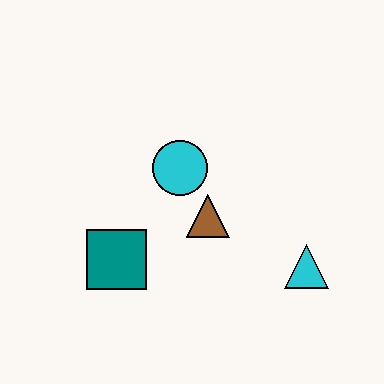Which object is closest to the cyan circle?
The brown triangle is closest to the cyan circle.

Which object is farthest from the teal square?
The cyan triangle is farthest from the teal square.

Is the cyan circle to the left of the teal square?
No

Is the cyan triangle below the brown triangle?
Yes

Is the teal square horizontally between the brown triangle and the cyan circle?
No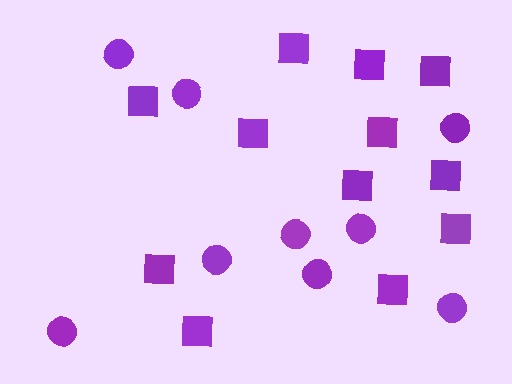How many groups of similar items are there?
There are 2 groups: one group of circles (9) and one group of squares (12).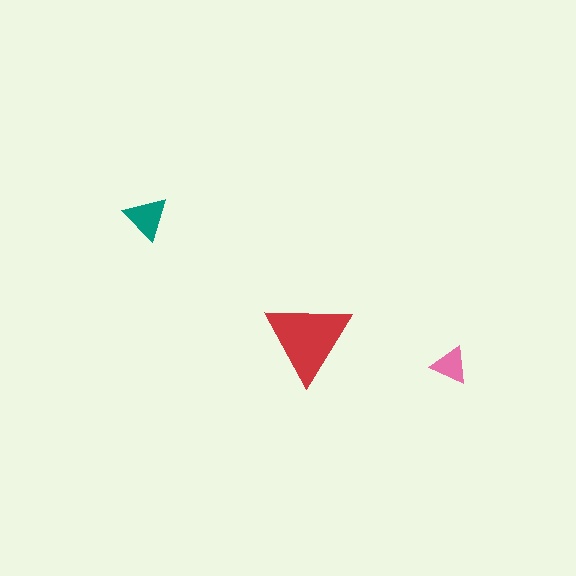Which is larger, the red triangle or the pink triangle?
The red one.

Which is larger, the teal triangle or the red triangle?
The red one.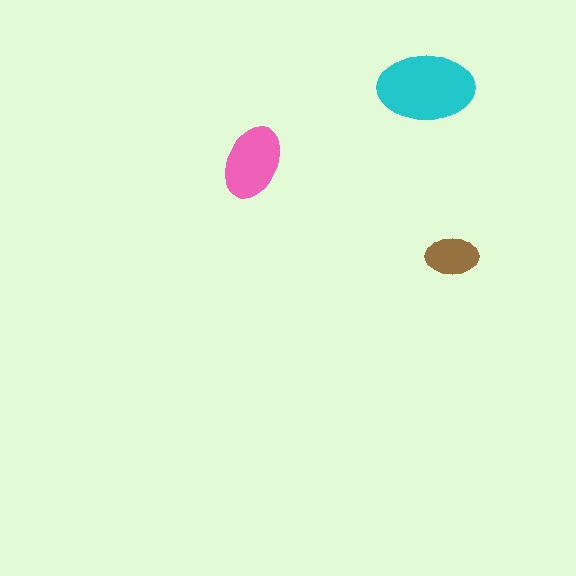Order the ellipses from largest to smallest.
the cyan one, the pink one, the brown one.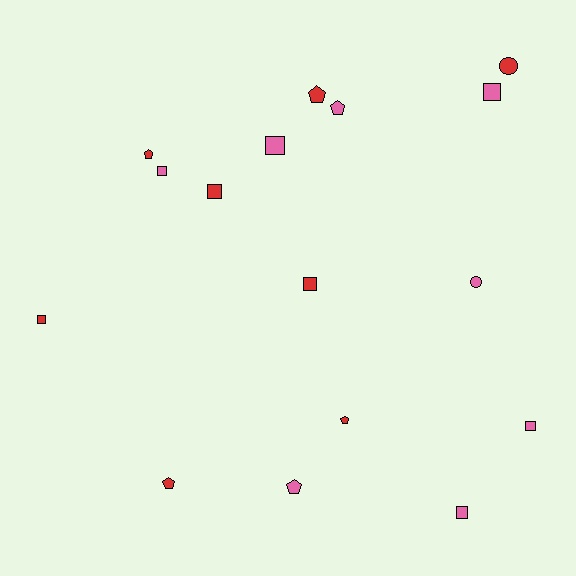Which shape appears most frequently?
Square, with 8 objects.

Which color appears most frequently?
Pink, with 8 objects.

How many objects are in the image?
There are 16 objects.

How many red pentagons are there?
There are 4 red pentagons.